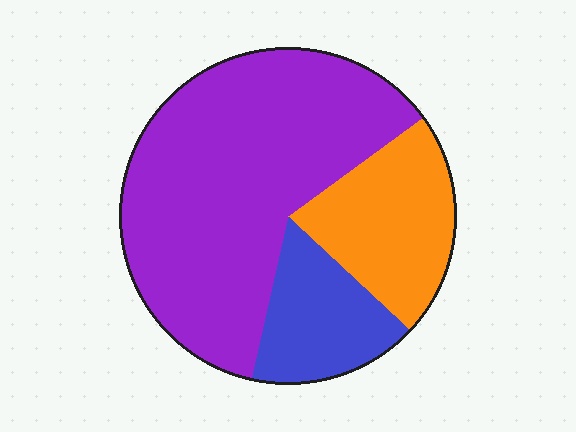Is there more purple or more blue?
Purple.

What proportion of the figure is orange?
Orange covers roughly 20% of the figure.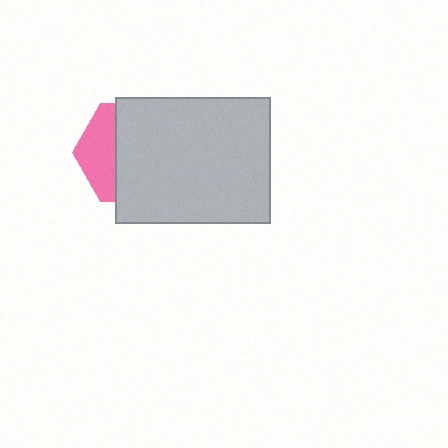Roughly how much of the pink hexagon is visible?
A small part of it is visible (roughly 34%).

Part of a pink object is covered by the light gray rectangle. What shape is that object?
It is a hexagon.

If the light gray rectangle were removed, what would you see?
You would see the complete pink hexagon.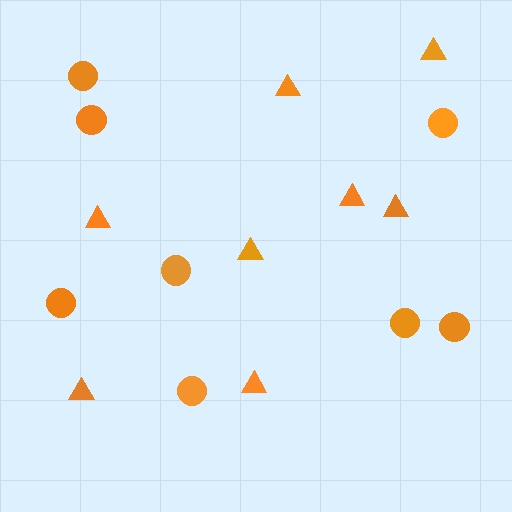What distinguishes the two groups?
There are 2 groups: one group of circles (8) and one group of triangles (8).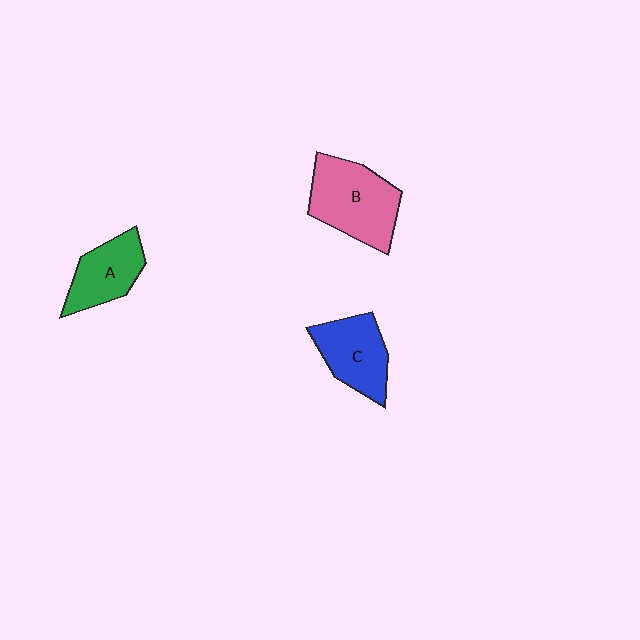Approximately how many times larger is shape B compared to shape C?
Approximately 1.3 times.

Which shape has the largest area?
Shape B (pink).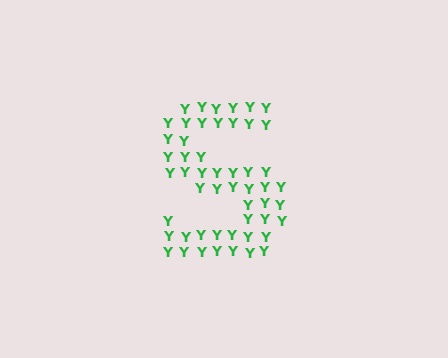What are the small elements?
The small elements are letter Y's.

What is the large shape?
The large shape is the letter S.